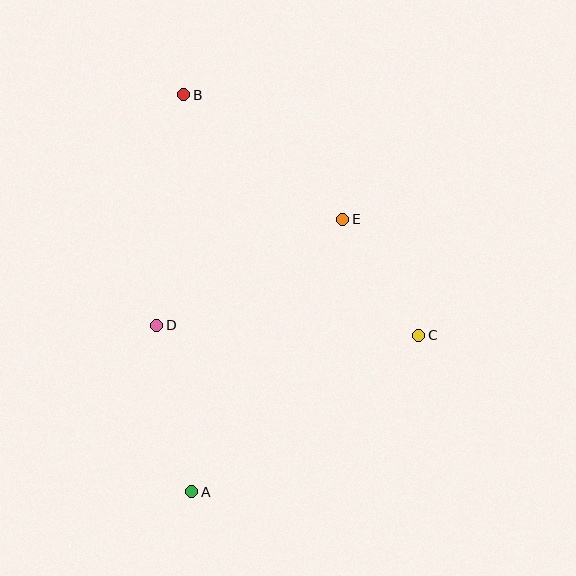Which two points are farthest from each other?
Points A and B are farthest from each other.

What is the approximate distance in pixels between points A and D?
The distance between A and D is approximately 170 pixels.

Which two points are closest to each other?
Points C and E are closest to each other.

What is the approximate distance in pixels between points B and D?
The distance between B and D is approximately 232 pixels.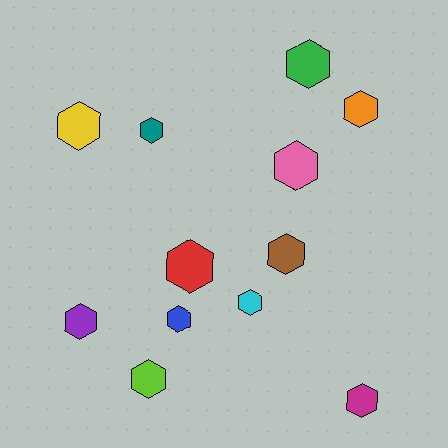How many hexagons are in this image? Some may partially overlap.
There are 12 hexagons.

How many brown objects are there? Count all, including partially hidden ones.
There is 1 brown object.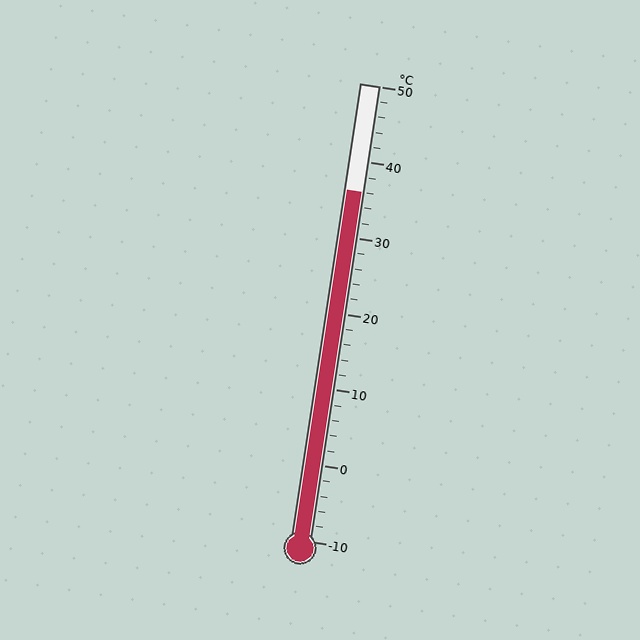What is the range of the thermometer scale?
The thermometer scale ranges from -10°C to 50°C.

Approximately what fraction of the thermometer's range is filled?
The thermometer is filled to approximately 75% of its range.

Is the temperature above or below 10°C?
The temperature is above 10°C.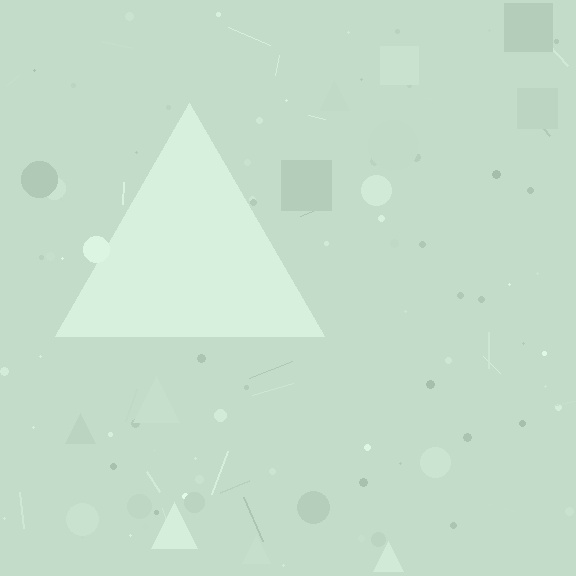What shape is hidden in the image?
A triangle is hidden in the image.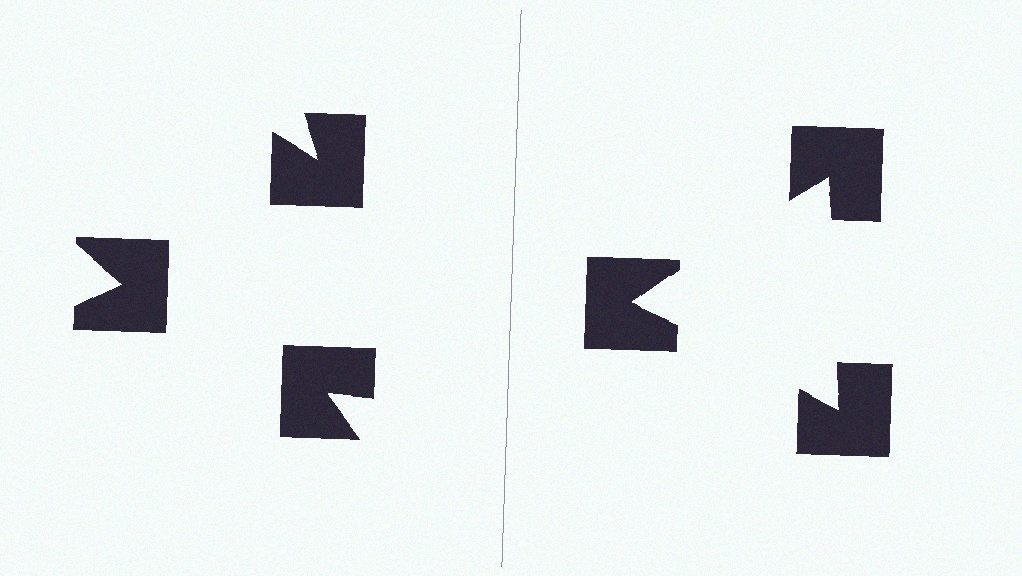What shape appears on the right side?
An illusory triangle.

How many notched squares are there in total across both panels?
6 — 3 on each side.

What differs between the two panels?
The notched squares are positioned identically on both sides; only the wedge orientations differ. On the right they align to a triangle; on the left they are misaligned.